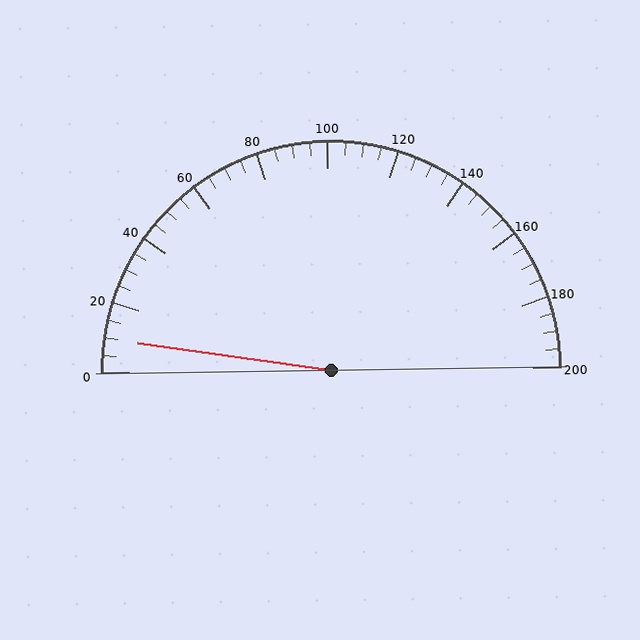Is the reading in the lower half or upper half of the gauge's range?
The reading is in the lower half of the range (0 to 200).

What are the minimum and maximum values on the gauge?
The gauge ranges from 0 to 200.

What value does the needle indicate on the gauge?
The needle indicates approximately 10.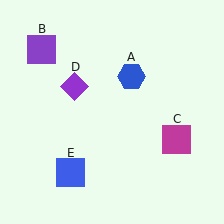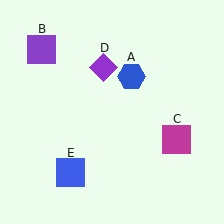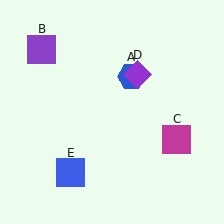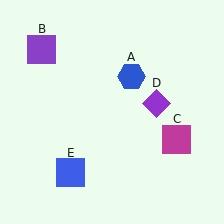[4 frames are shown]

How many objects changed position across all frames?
1 object changed position: purple diamond (object D).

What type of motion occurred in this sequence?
The purple diamond (object D) rotated clockwise around the center of the scene.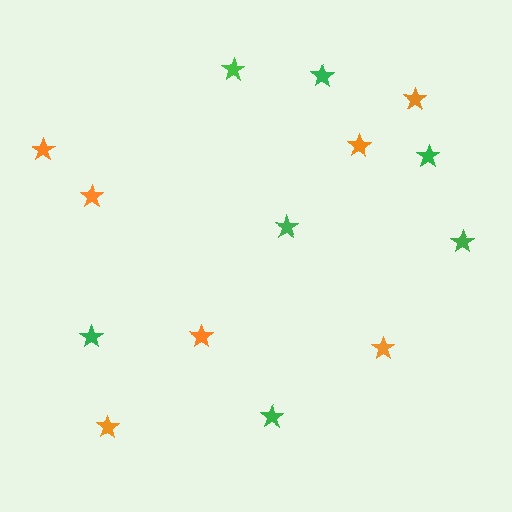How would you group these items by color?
There are 2 groups: one group of orange stars (7) and one group of green stars (7).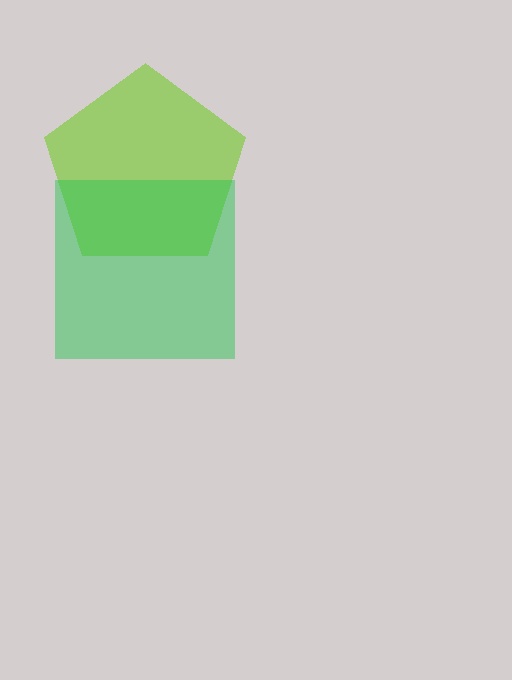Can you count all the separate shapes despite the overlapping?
Yes, there are 2 separate shapes.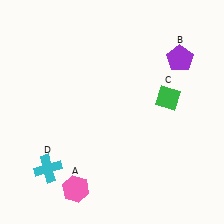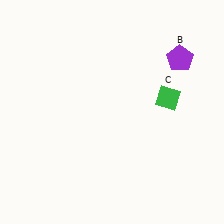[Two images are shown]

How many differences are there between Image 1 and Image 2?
There are 2 differences between the two images.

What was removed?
The pink hexagon (A), the cyan cross (D) were removed in Image 2.